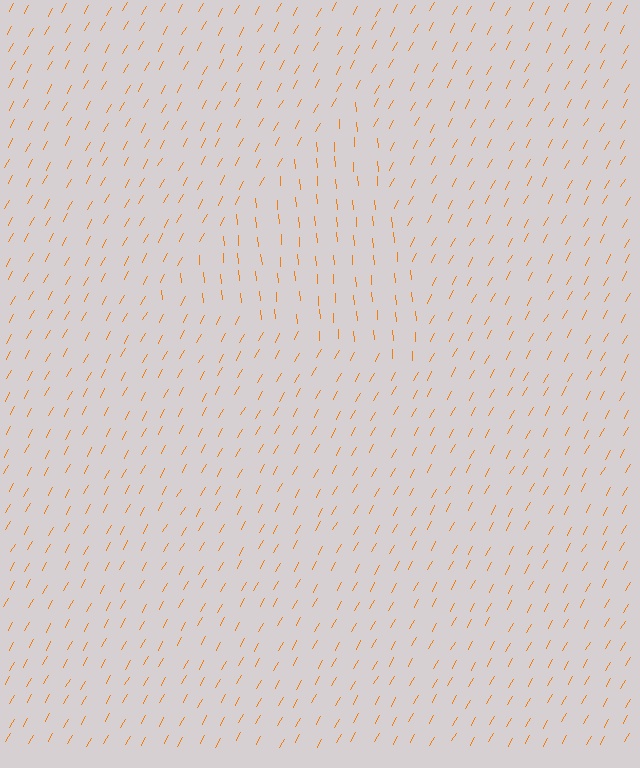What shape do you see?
I see a triangle.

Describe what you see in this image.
The image is filled with small orange line segments. A triangle region in the image has lines oriented differently from the surrounding lines, creating a visible texture boundary.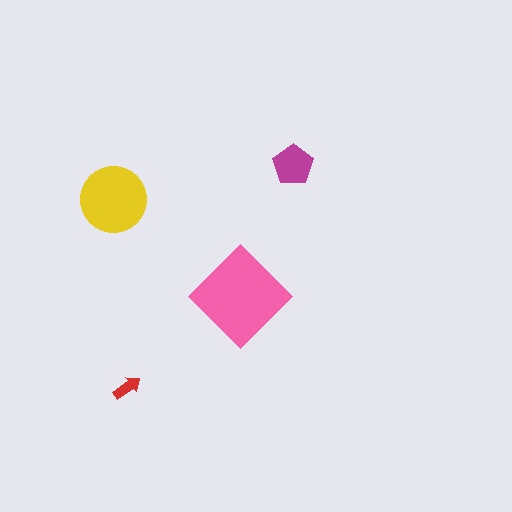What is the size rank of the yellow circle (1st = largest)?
2nd.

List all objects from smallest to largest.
The red arrow, the magenta pentagon, the yellow circle, the pink diamond.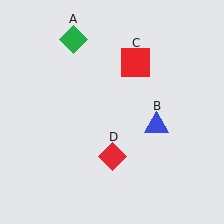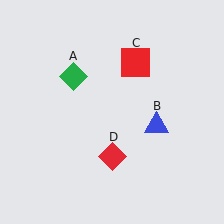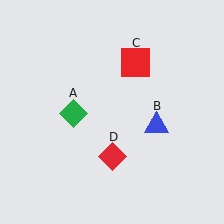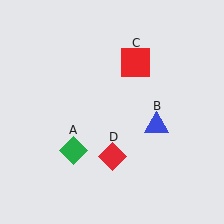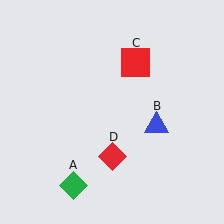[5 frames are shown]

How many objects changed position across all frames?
1 object changed position: green diamond (object A).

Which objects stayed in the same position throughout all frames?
Blue triangle (object B) and red square (object C) and red diamond (object D) remained stationary.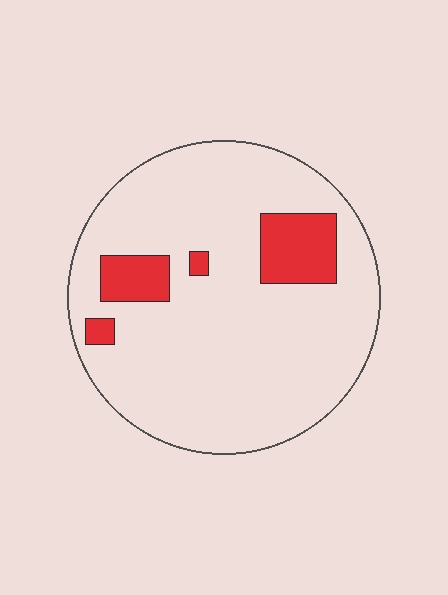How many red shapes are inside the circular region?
4.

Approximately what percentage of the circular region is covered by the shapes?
Approximately 15%.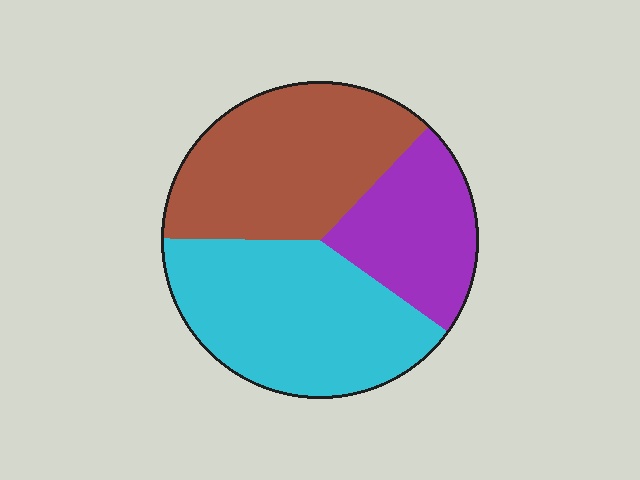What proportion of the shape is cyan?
Cyan covers 40% of the shape.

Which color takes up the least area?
Purple, at roughly 25%.